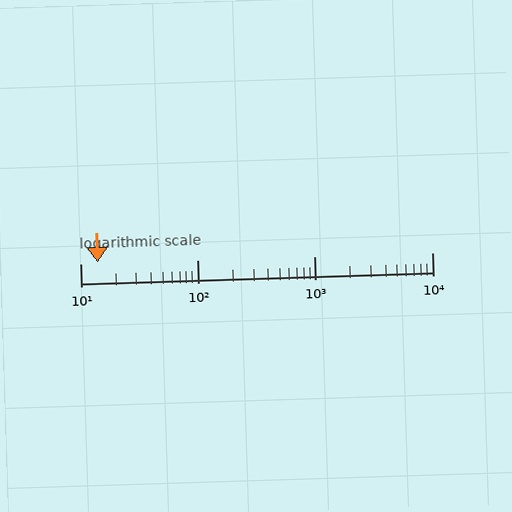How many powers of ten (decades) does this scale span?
The scale spans 3 decades, from 10 to 10000.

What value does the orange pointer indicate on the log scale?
The pointer indicates approximately 14.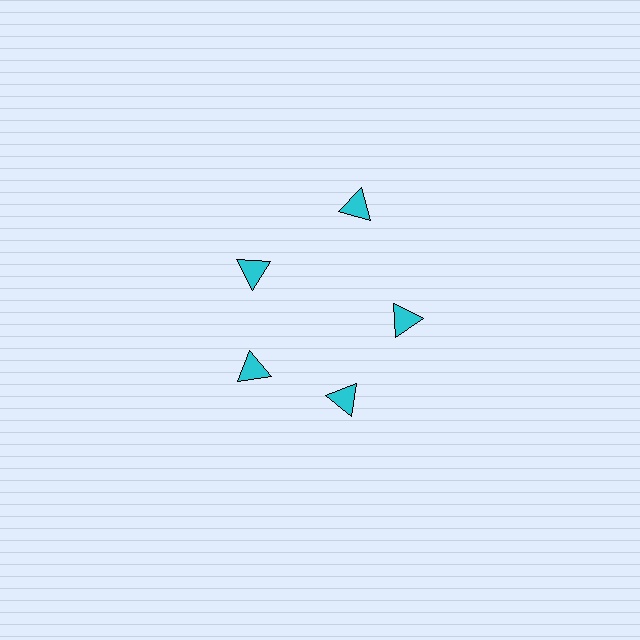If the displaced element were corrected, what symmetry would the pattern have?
It would have 5-fold rotational symmetry — the pattern would map onto itself every 72 degrees.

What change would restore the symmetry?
The symmetry would be restored by moving it inward, back onto the ring so that all 5 triangles sit at equal angles and equal distance from the center.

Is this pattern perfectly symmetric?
No. The 5 cyan triangles are arranged in a ring, but one element near the 1 o'clock position is pushed outward from the center, breaking the 5-fold rotational symmetry.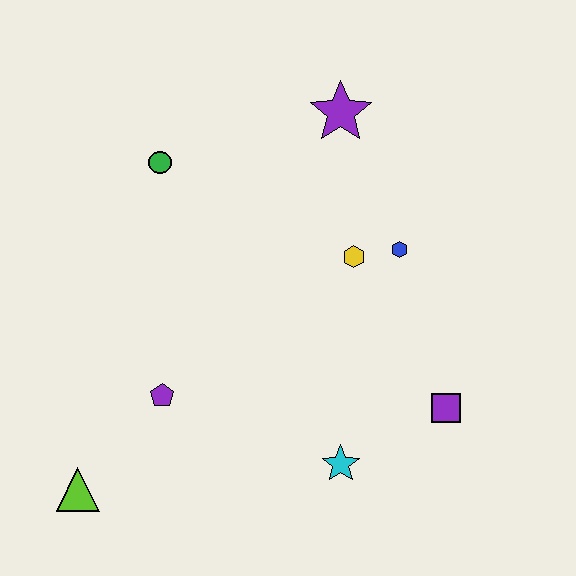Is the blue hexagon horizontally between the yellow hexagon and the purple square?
Yes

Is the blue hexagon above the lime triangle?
Yes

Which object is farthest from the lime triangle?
The purple star is farthest from the lime triangle.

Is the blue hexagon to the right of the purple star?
Yes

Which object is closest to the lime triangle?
The purple pentagon is closest to the lime triangle.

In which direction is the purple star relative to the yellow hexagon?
The purple star is above the yellow hexagon.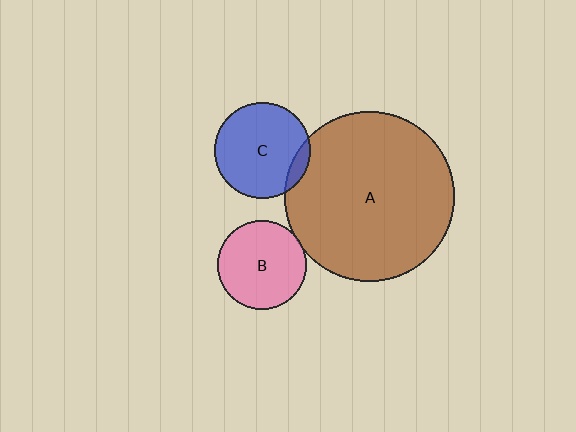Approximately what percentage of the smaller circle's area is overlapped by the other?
Approximately 10%.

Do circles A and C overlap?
Yes.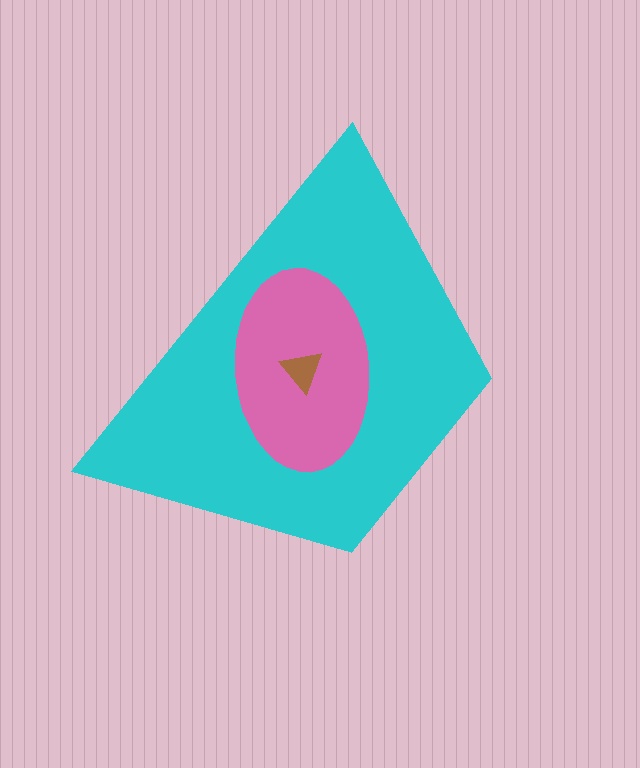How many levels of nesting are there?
3.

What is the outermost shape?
The cyan trapezoid.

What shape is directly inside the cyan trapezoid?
The pink ellipse.